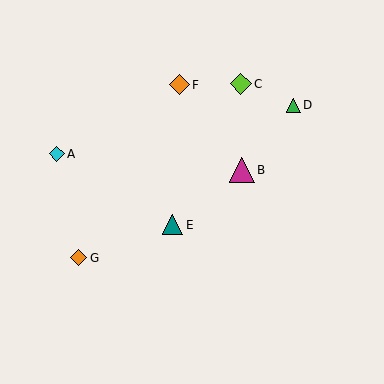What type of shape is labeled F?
Shape F is an orange diamond.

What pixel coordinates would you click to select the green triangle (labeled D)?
Click at (293, 105) to select the green triangle D.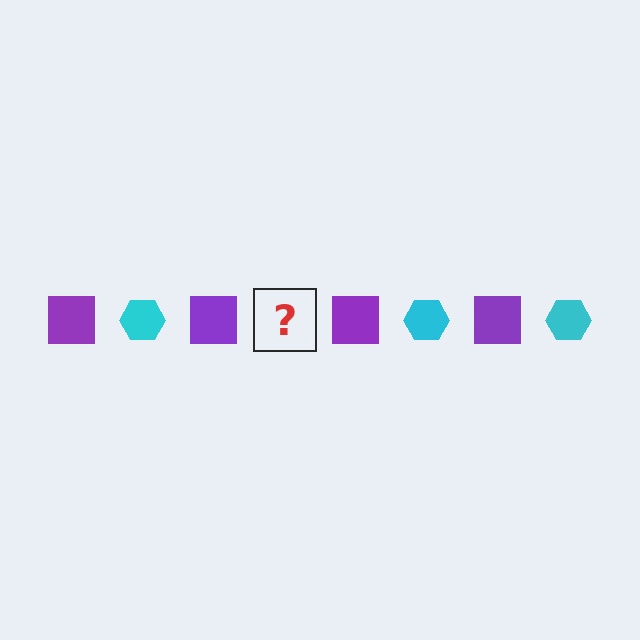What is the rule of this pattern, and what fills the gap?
The rule is that the pattern alternates between purple square and cyan hexagon. The gap should be filled with a cyan hexagon.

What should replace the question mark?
The question mark should be replaced with a cyan hexagon.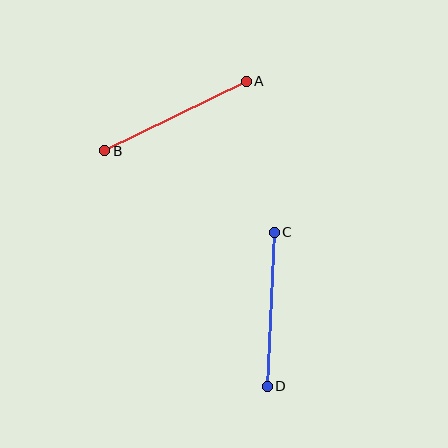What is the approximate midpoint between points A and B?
The midpoint is at approximately (175, 116) pixels.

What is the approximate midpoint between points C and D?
The midpoint is at approximately (271, 309) pixels.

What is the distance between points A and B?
The distance is approximately 158 pixels.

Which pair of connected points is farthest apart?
Points A and B are farthest apart.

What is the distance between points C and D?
The distance is approximately 154 pixels.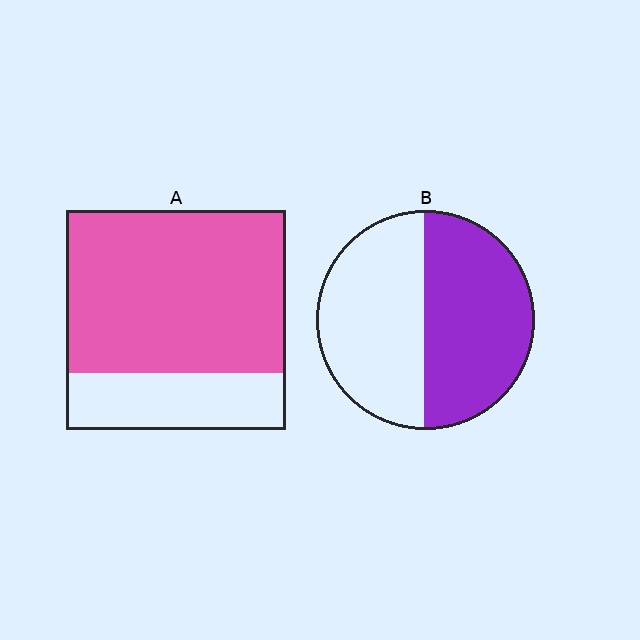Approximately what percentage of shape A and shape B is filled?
A is approximately 75% and B is approximately 50%.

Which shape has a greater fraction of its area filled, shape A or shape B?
Shape A.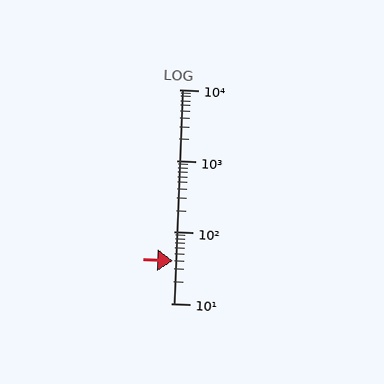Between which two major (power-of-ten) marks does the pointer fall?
The pointer is between 10 and 100.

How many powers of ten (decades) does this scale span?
The scale spans 3 decades, from 10 to 10000.